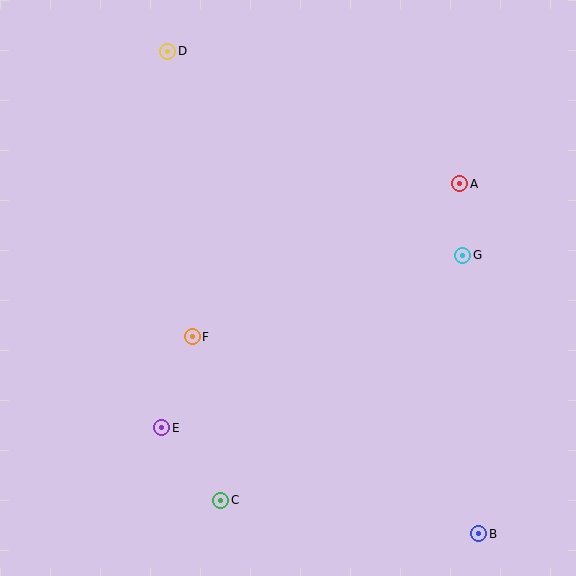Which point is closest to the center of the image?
Point F at (192, 337) is closest to the center.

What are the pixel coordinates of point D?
Point D is at (168, 51).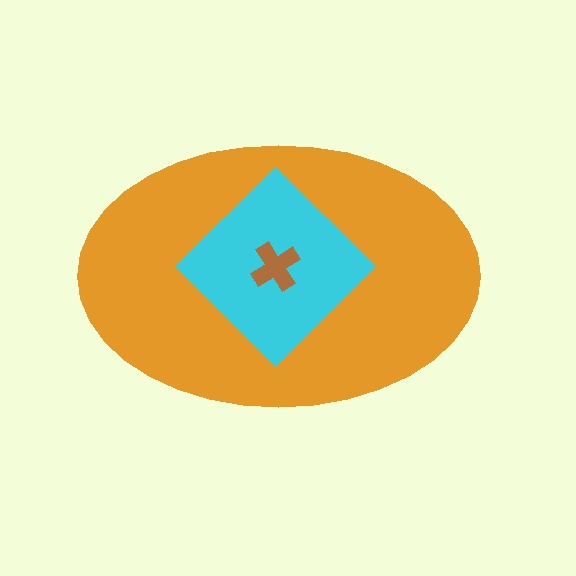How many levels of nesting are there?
3.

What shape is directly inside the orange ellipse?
The cyan diamond.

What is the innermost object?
The brown cross.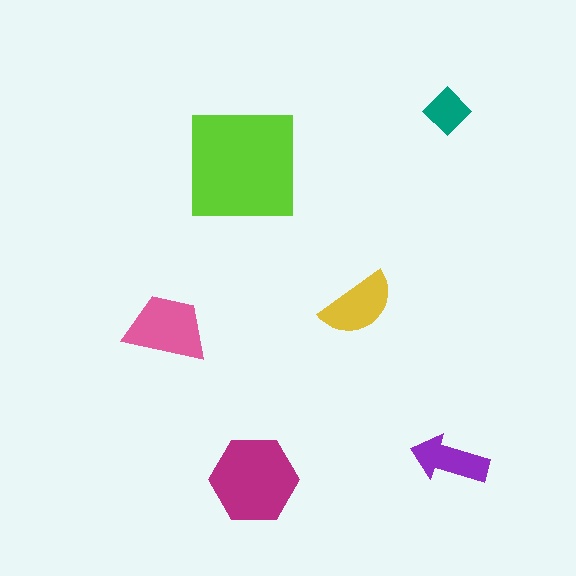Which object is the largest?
The lime square.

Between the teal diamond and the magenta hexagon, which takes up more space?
The magenta hexagon.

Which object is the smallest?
The teal diamond.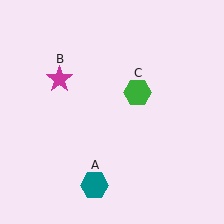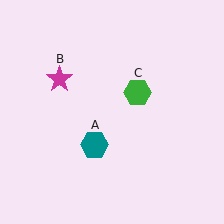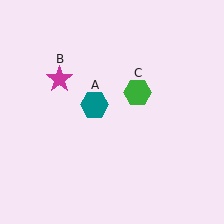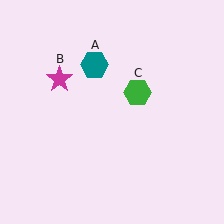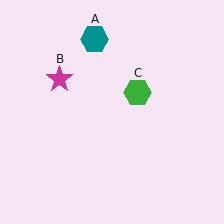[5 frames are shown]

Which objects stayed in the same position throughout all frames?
Magenta star (object B) and green hexagon (object C) remained stationary.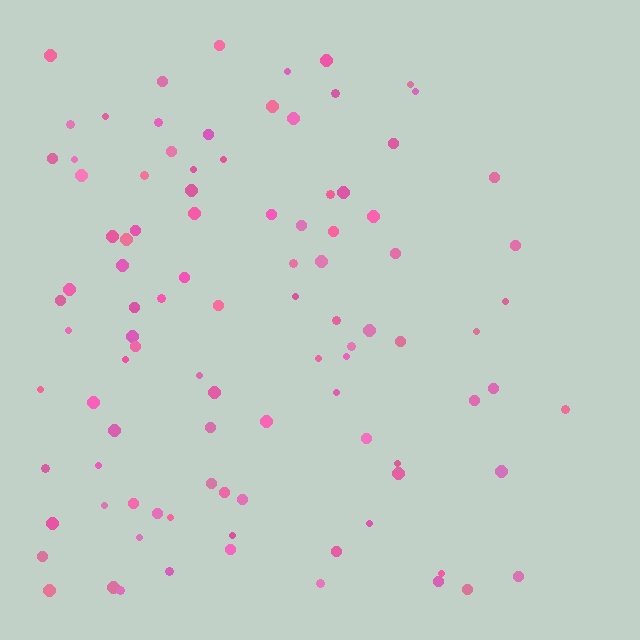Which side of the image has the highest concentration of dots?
The left.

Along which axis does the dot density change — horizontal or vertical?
Horizontal.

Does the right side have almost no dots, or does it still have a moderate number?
Still a moderate number, just noticeably fewer than the left.